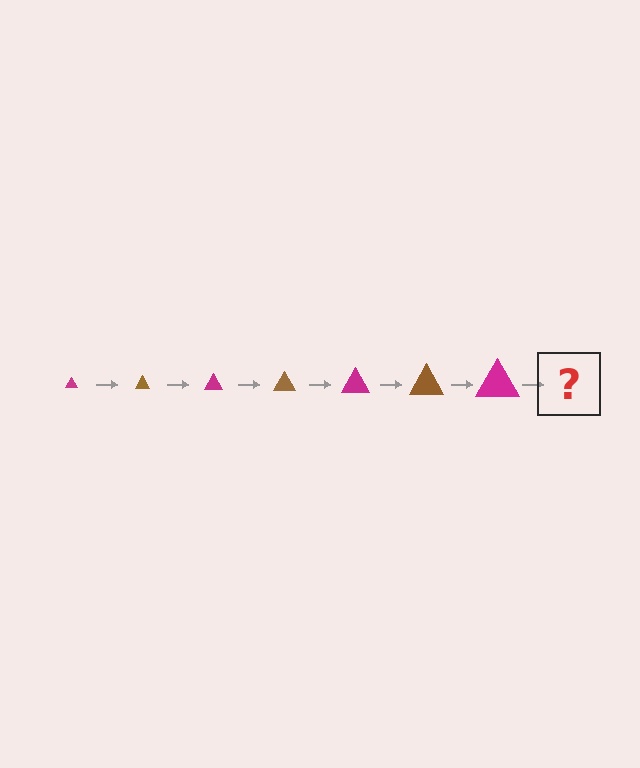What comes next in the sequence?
The next element should be a brown triangle, larger than the previous one.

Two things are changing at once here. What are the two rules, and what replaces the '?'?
The two rules are that the triangle grows larger each step and the color cycles through magenta and brown. The '?' should be a brown triangle, larger than the previous one.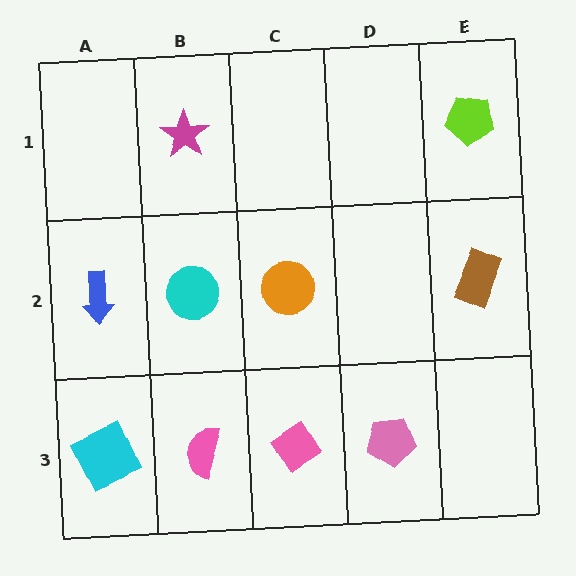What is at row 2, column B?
A cyan circle.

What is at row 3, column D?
A pink pentagon.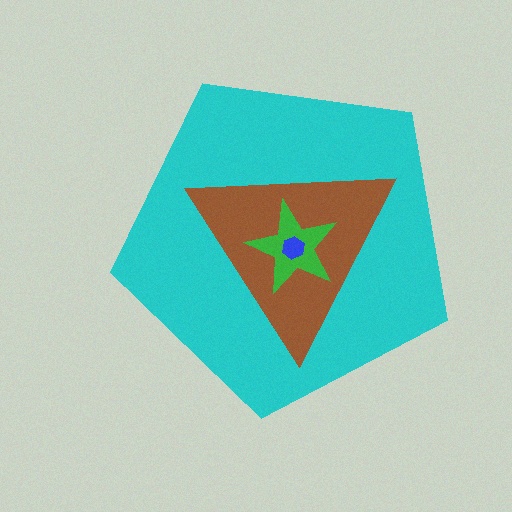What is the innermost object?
The blue hexagon.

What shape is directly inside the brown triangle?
The green star.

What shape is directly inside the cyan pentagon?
The brown triangle.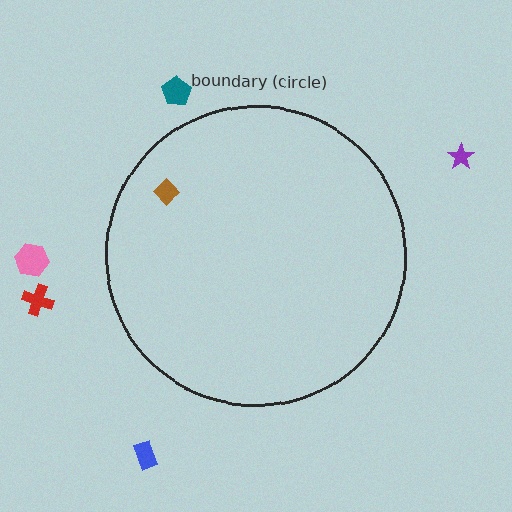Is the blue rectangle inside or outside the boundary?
Outside.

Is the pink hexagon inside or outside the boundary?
Outside.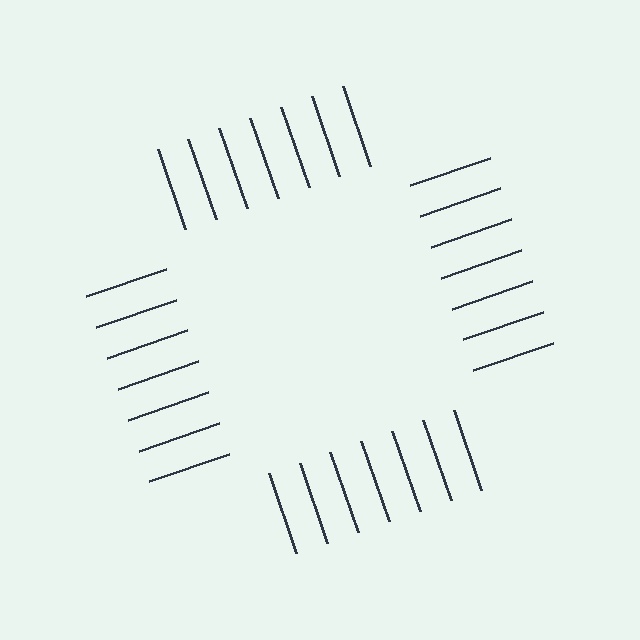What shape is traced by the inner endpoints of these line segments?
An illusory square — the line segments terminate on its edges but no continuous stroke is drawn.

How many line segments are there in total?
28 — 7 along each of the 4 edges.